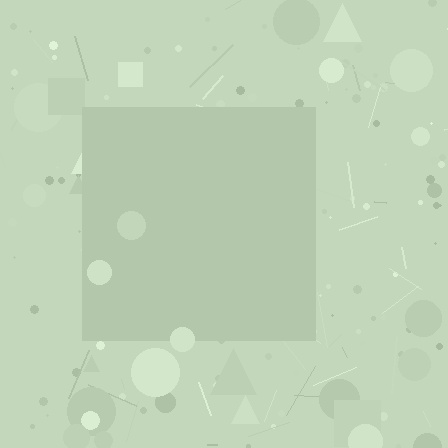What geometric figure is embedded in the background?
A square is embedded in the background.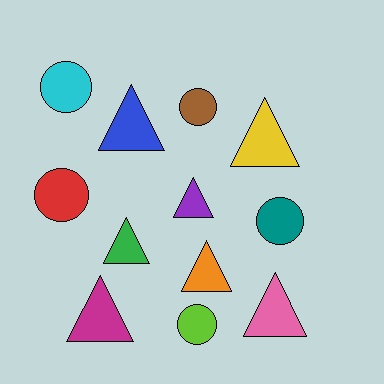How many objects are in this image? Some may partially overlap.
There are 12 objects.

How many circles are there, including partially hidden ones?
There are 5 circles.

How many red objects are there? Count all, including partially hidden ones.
There is 1 red object.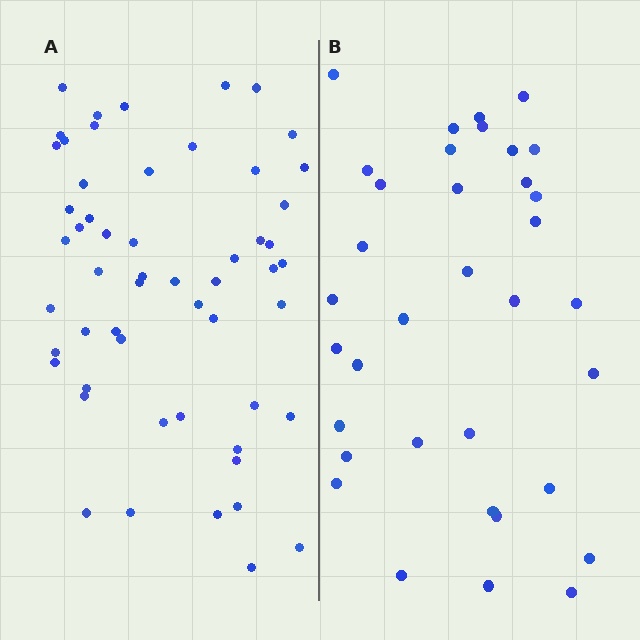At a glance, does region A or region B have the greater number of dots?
Region A (the left region) has more dots.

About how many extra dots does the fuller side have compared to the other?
Region A has approximately 20 more dots than region B.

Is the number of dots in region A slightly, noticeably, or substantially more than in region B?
Region A has substantially more. The ratio is roughly 1.6 to 1.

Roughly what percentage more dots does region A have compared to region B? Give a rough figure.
About 55% more.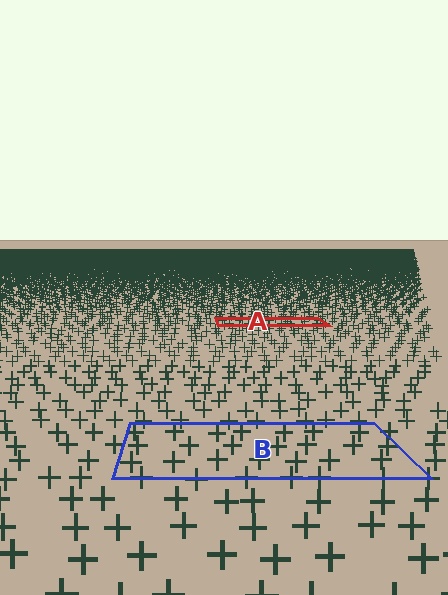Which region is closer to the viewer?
Region B is closer. The texture elements there are larger and more spread out.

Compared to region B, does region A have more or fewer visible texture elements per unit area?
Region A has more texture elements per unit area — they are packed more densely because it is farther away.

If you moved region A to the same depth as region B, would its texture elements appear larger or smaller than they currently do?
They would appear larger. At a closer depth, the same texture elements are projected at a bigger on-screen size.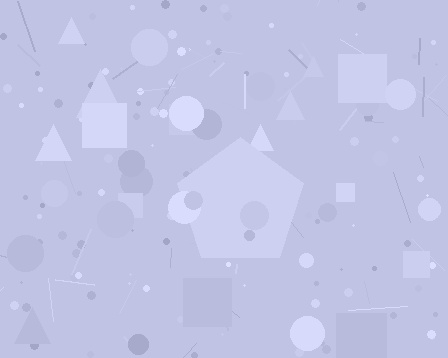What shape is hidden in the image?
A pentagon is hidden in the image.